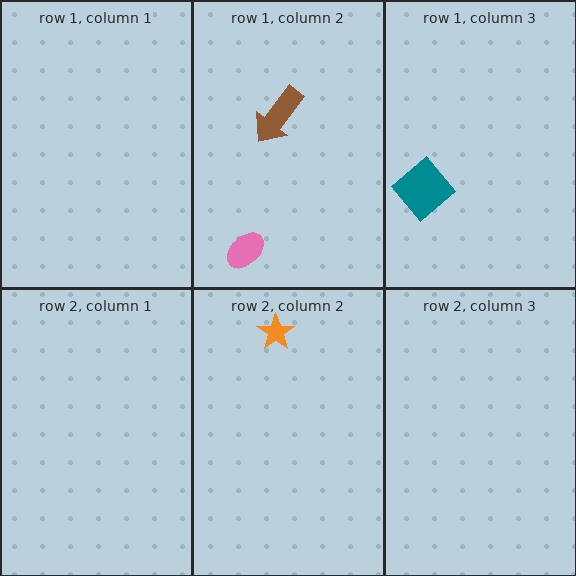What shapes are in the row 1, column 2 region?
The brown arrow, the pink ellipse.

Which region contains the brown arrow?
The row 1, column 2 region.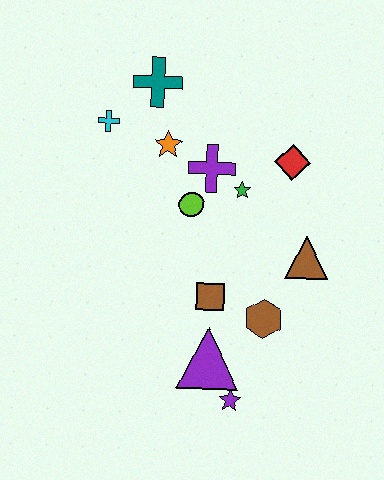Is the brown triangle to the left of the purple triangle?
No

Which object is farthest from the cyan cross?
The purple star is farthest from the cyan cross.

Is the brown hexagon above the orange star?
No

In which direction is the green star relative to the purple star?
The green star is above the purple star.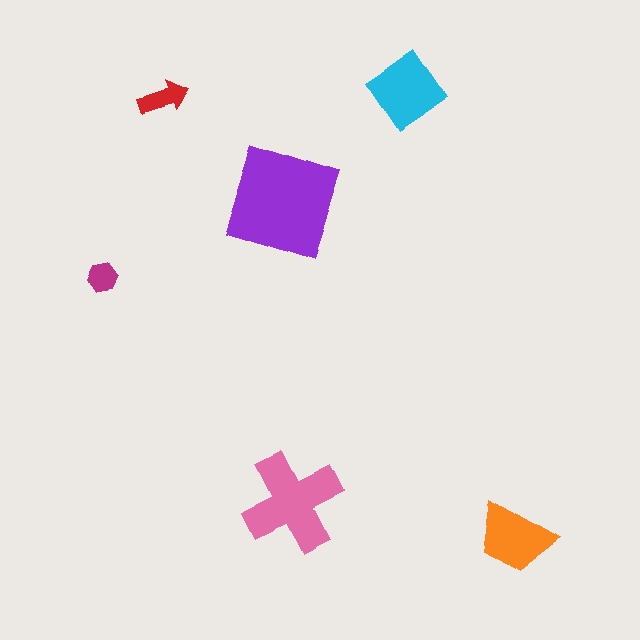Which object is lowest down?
The orange trapezoid is bottommost.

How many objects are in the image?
There are 6 objects in the image.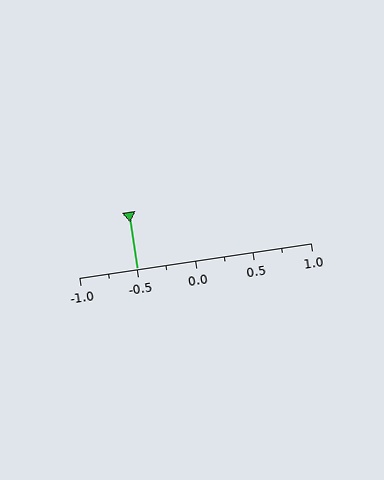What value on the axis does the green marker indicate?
The marker indicates approximately -0.5.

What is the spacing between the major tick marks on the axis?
The major ticks are spaced 0.5 apart.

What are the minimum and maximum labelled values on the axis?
The axis runs from -1.0 to 1.0.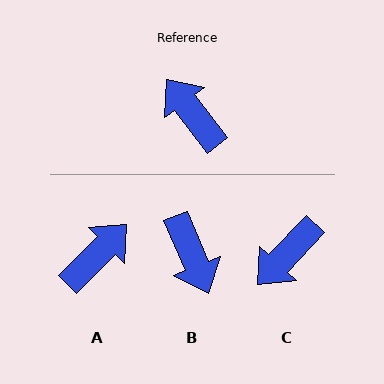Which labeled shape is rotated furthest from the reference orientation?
B, about 165 degrees away.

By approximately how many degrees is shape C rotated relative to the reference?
Approximately 99 degrees counter-clockwise.